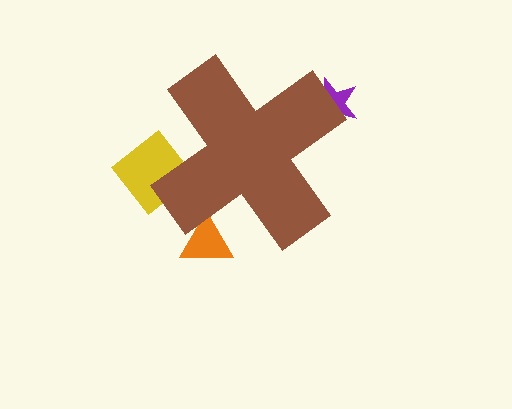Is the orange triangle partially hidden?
Yes, the orange triangle is partially hidden behind the brown cross.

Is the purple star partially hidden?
Yes, the purple star is partially hidden behind the brown cross.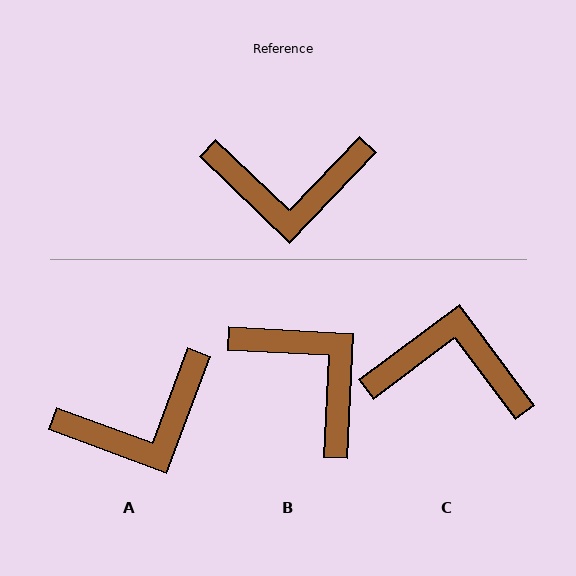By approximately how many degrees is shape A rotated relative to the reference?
Approximately 23 degrees counter-clockwise.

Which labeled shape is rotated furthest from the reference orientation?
C, about 171 degrees away.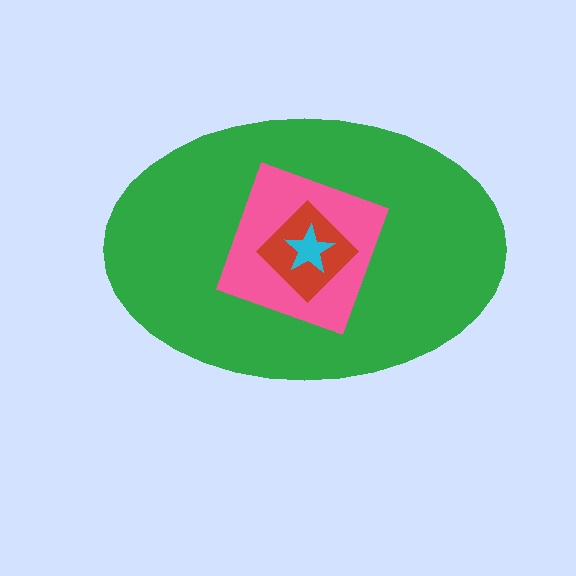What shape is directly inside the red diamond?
The cyan star.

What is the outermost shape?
The green ellipse.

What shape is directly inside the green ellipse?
The pink square.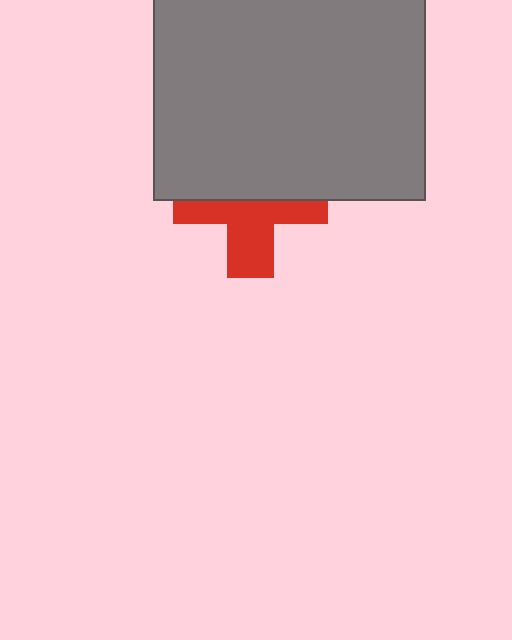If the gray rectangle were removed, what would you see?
You would see the complete red cross.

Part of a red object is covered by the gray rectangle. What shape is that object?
It is a cross.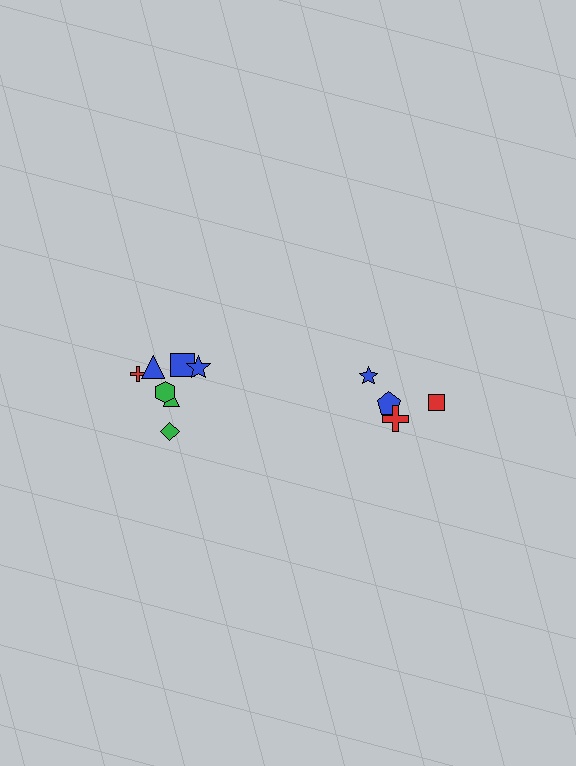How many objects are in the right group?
There are 4 objects.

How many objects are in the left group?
There are 7 objects.